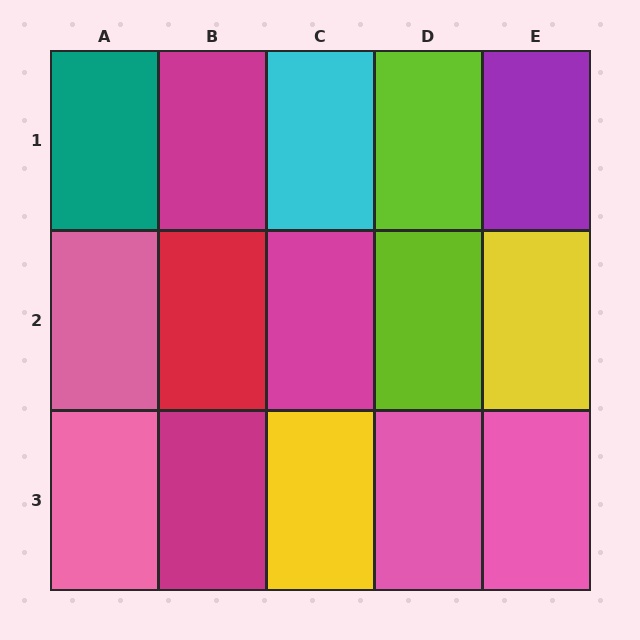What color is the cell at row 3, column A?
Pink.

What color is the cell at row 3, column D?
Pink.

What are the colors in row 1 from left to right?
Teal, magenta, cyan, lime, purple.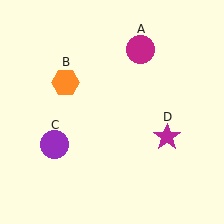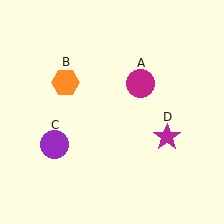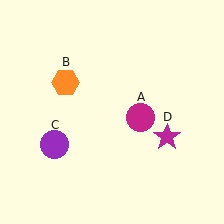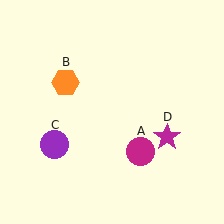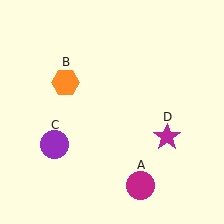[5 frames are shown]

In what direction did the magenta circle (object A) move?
The magenta circle (object A) moved down.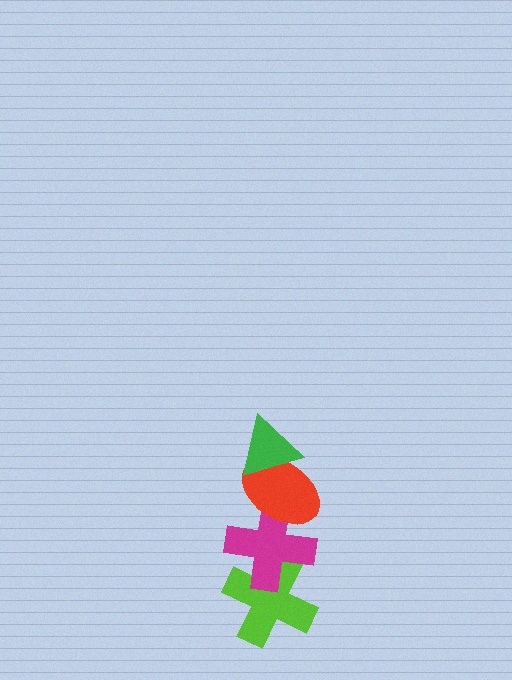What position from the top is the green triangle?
The green triangle is 1st from the top.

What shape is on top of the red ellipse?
The green triangle is on top of the red ellipse.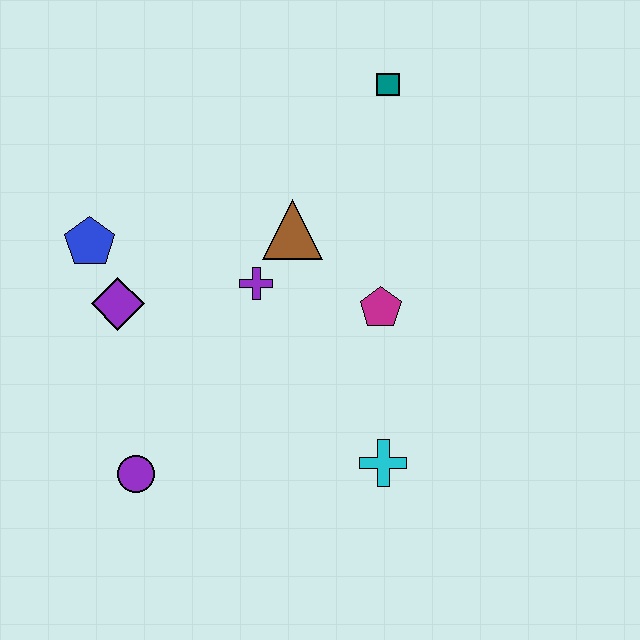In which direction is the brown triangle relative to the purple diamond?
The brown triangle is to the right of the purple diamond.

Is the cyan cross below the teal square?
Yes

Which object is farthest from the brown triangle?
The purple circle is farthest from the brown triangle.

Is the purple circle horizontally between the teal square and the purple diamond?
Yes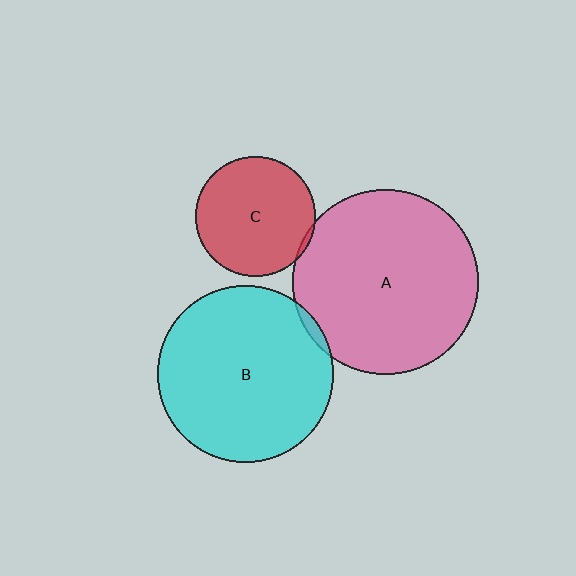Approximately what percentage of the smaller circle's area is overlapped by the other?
Approximately 5%.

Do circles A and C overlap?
Yes.